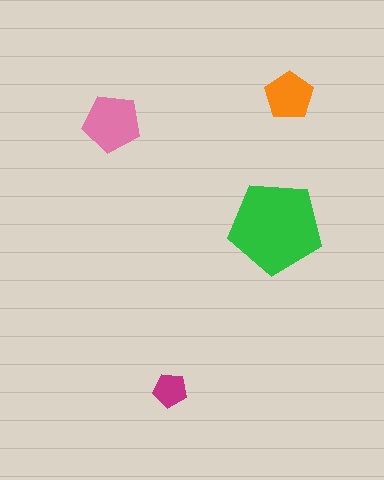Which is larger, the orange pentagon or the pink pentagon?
The pink one.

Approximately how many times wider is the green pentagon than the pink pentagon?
About 1.5 times wider.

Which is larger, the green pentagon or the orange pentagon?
The green one.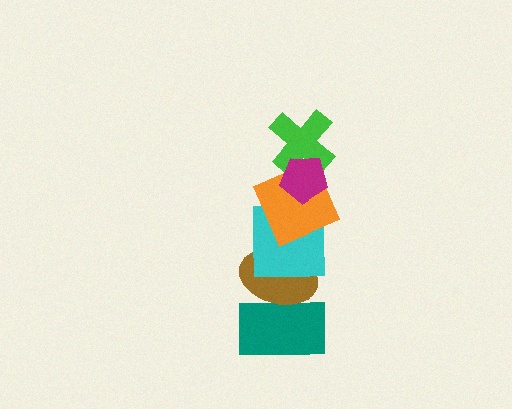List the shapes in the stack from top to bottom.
From top to bottom: the magenta pentagon, the green cross, the orange square, the cyan square, the brown ellipse, the teal rectangle.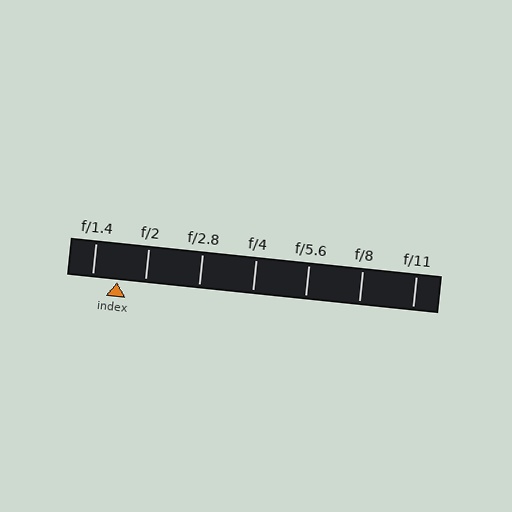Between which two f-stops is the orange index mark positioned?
The index mark is between f/1.4 and f/2.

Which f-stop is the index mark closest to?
The index mark is closest to f/1.4.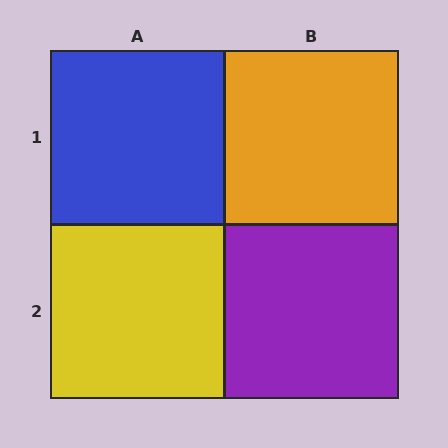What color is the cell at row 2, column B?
Purple.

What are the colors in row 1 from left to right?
Blue, orange.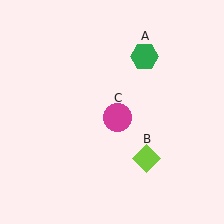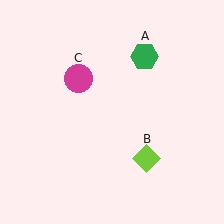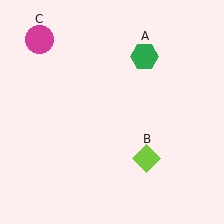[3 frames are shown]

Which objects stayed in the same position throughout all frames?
Green hexagon (object A) and lime diamond (object B) remained stationary.